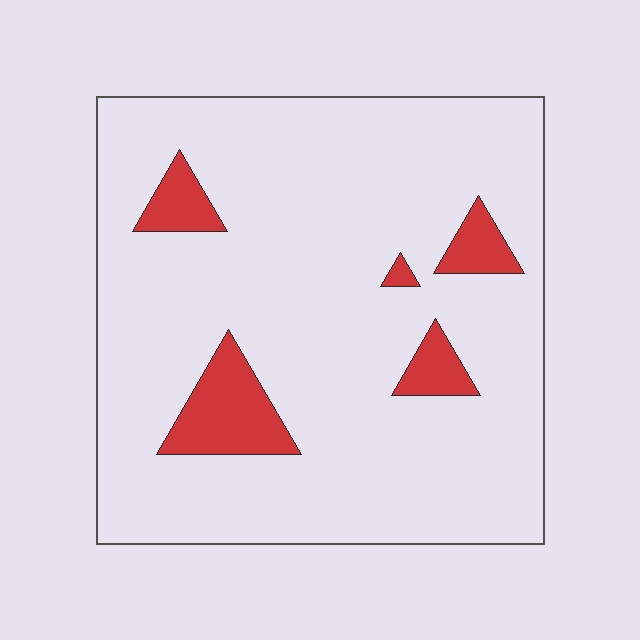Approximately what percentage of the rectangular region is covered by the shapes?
Approximately 10%.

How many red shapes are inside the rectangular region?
5.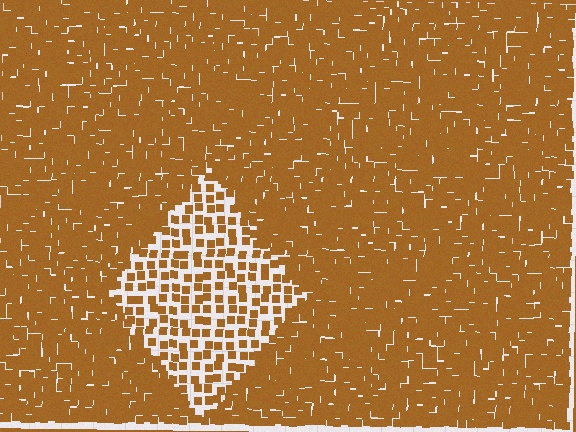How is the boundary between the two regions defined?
The boundary is defined by a change in element density (approximately 2.4x ratio). All elements are the same color, size, and shape.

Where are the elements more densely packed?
The elements are more densely packed outside the diamond boundary.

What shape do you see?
I see a diamond.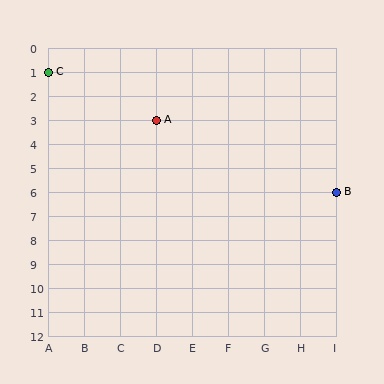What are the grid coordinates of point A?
Point A is at grid coordinates (D, 3).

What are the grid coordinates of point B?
Point B is at grid coordinates (I, 6).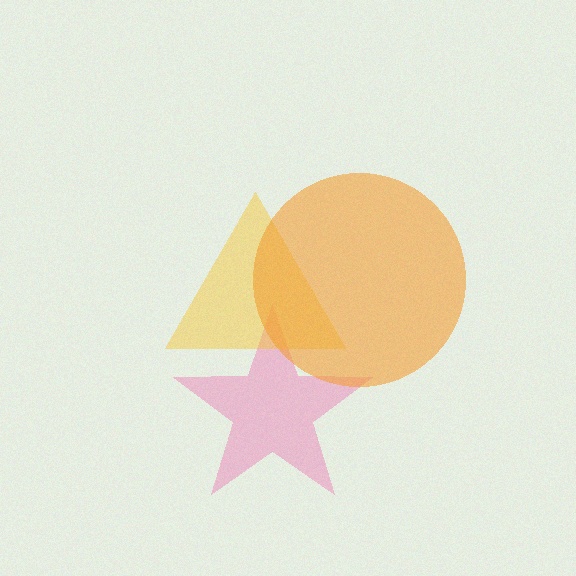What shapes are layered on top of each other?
The layered shapes are: a pink star, a yellow triangle, an orange circle.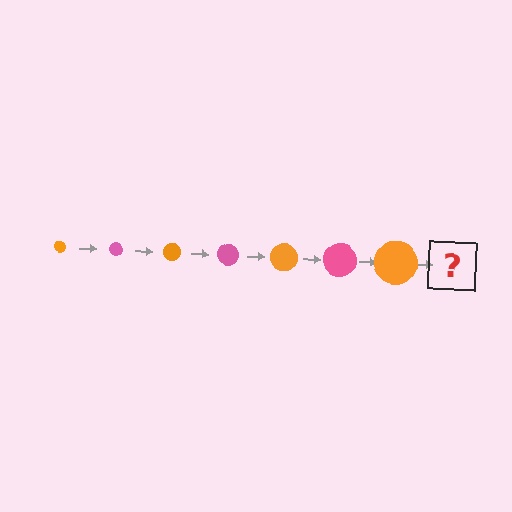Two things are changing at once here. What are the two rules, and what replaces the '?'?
The two rules are that the circle grows larger each step and the color cycles through orange and pink. The '?' should be a pink circle, larger than the previous one.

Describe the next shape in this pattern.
It should be a pink circle, larger than the previous one.